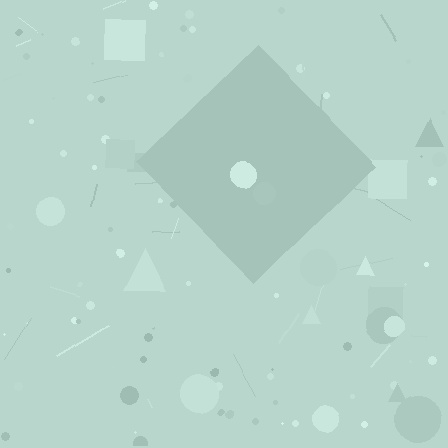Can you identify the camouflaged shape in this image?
The camouflaged shape is a diamond.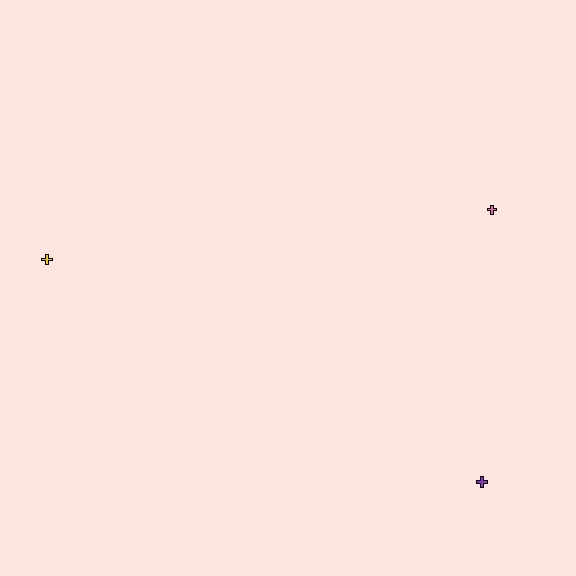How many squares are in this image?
There are no squares.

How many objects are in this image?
There are 3 objects.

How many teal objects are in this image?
There are no teal objects.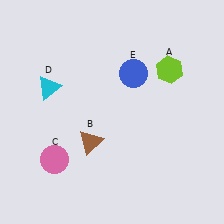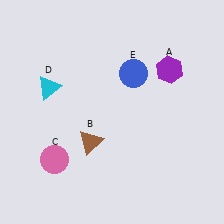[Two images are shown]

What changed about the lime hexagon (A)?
In Image 1, A is lime. In Image 2, it changed to purple.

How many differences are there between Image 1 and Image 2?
There is 1 difference between the two images.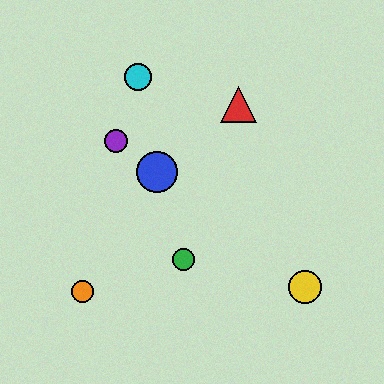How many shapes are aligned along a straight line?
3 shapes (the blue circle, the yellow circle, the purple circle) are aligned along a straight line.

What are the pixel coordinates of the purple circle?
The purple circle is at (116, 141).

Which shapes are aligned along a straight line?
The blue circle, the yellow circle, the purple circle are aligned along a straight line.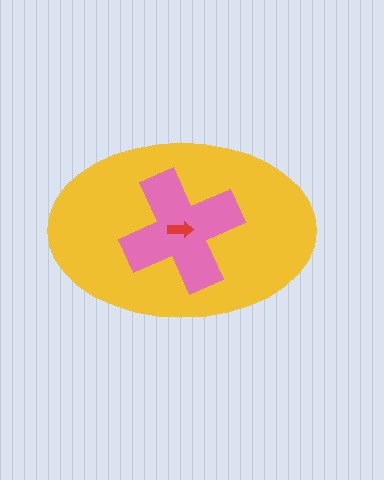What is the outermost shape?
The yellow ellipse.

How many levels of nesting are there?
3.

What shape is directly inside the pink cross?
The red arrow.